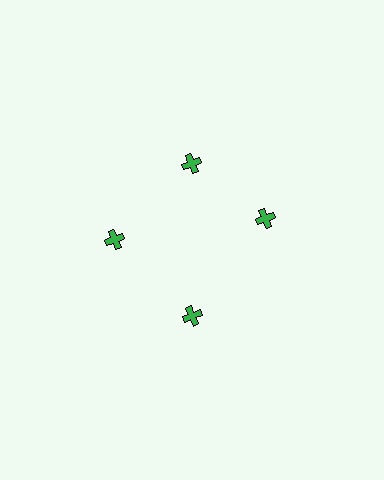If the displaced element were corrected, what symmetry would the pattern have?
It would have 4-fold rotational symmetry — the pattern would map onto itself every 90 degrees.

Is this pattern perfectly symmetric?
No. The 4 green crosses are arranged in a ring, but one element near the 3 o'clock position is rotated out of alignment along the ring, breaking the 4-fold rotational symmetry.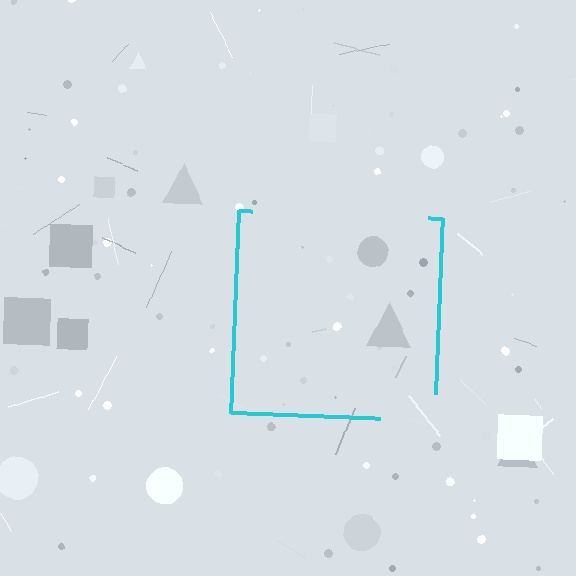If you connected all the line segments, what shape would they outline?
They would outline a square.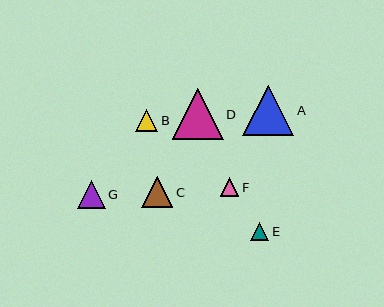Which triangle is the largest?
Triangle D is the largest with a size of approximately 51 pixels.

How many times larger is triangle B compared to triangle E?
Triangle B is approximately 1.2 times the size of triangle E.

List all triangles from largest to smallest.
From largest to smallest: D, A, C, G, B, F, E.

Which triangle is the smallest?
Triangle E is the smallest with a size of approximately 18 pixels.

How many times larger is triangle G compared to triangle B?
Triangle G is approximately 1.3 times the size of triangle B.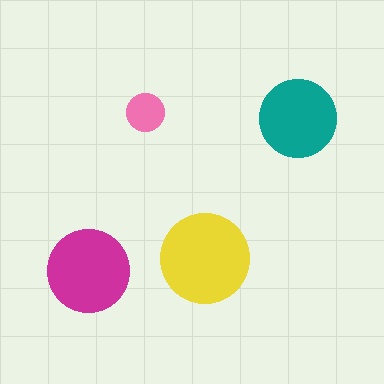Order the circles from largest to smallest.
the yellow one, the magenta one, the teal one, the pink one.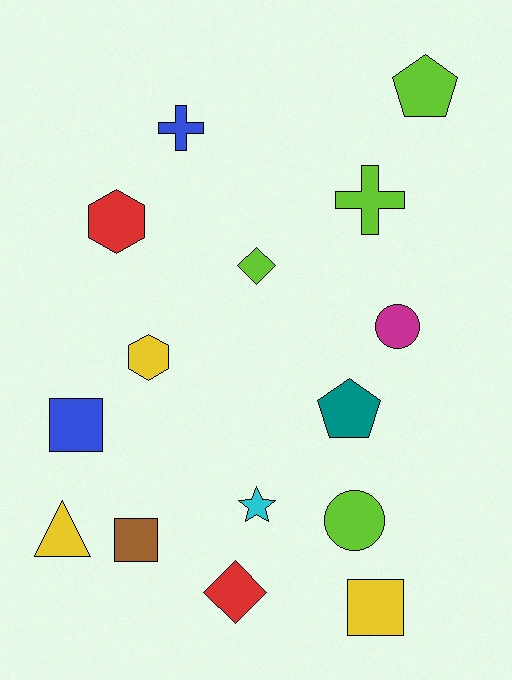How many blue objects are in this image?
There are 2 blue objects.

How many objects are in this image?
There are 15 objects.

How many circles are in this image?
There are 2 circles.